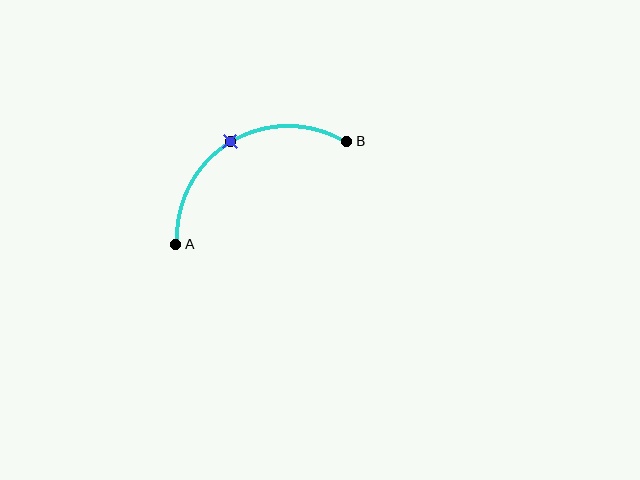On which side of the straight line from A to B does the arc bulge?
The arc bulges above the straight line connecting A and B.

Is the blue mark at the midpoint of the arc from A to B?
Yes. The blue mark lies on the arc at equal arc-length from both A and B — it is the arc midpoint.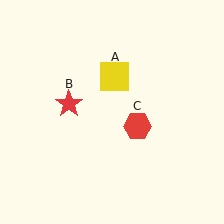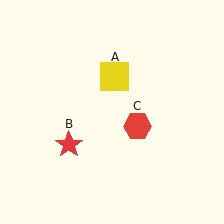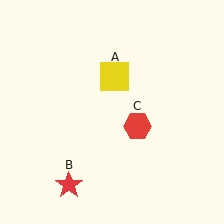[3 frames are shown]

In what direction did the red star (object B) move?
The red star (object B) moved down.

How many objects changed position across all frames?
1 object changed position: red star (object B).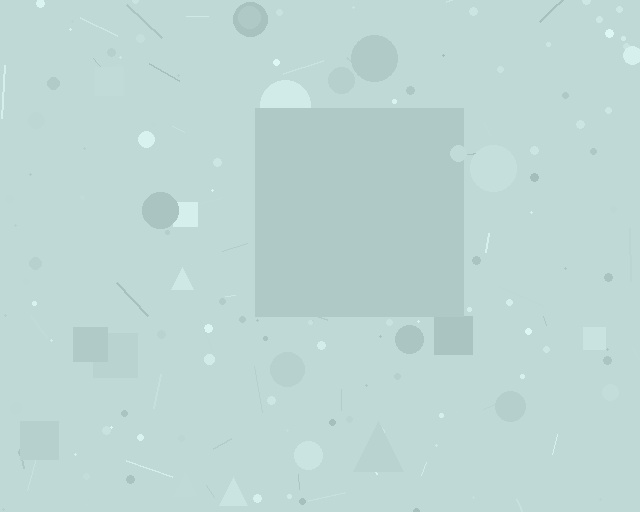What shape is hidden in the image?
A square is hidden in the image.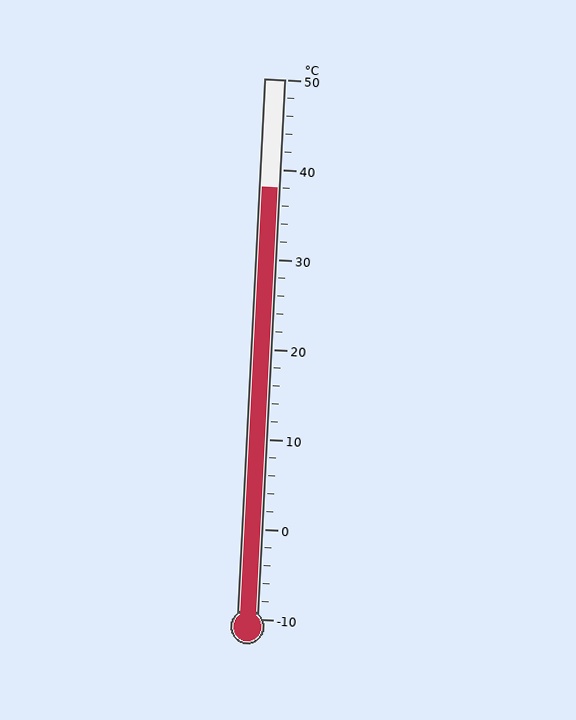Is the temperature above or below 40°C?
The temperature is below 40°C.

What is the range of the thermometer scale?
The thermometer scale ranges from -10°C to 50°C.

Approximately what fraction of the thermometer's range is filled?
The thermometer is filled to approximately 80% of its range.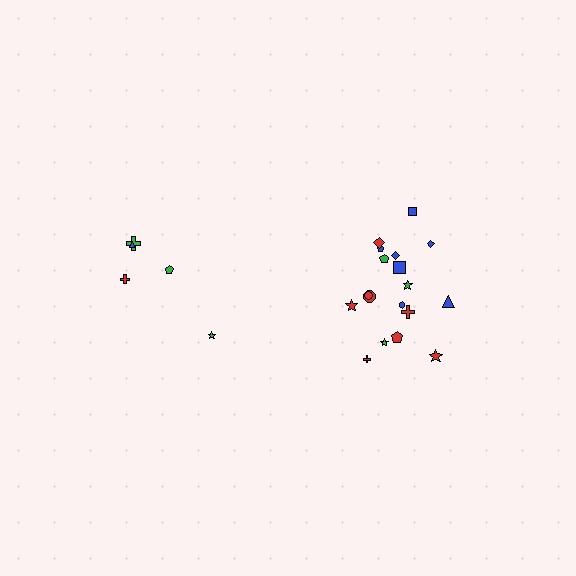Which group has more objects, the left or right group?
The right group.